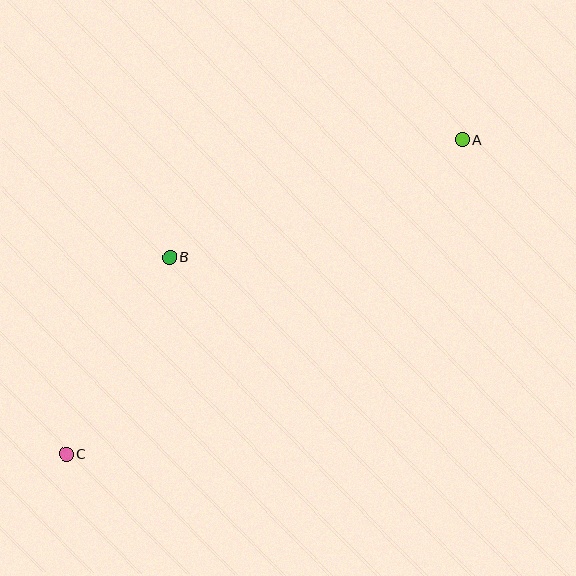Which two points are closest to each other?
Points B and C are closest to each other.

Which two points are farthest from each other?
Points A and C are farthest from each other.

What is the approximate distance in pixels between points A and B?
The distance between A and B is approximately 315 pixels.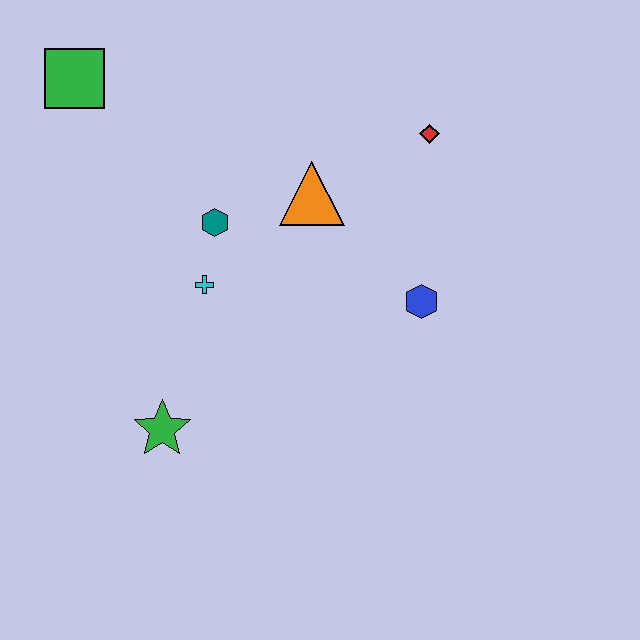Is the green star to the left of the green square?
No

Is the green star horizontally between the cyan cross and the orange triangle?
No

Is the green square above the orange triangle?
Yes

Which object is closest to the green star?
The cyan cross is closest to the green star.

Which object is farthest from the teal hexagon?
The red diamond is farthest from the teal hexagon.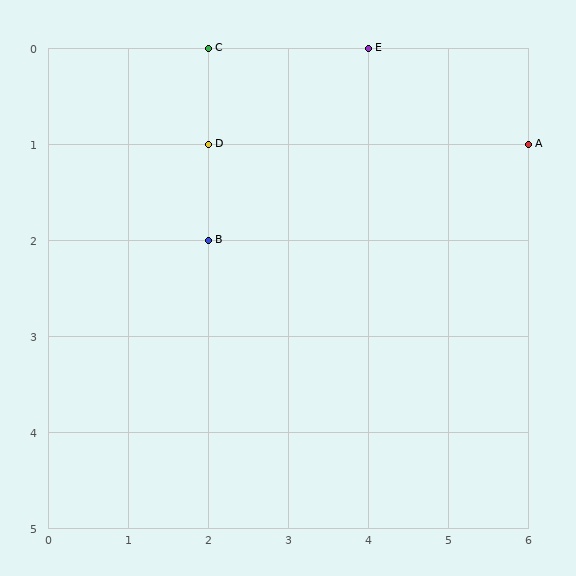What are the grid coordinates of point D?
Point D is at grid coordinates (2, 1).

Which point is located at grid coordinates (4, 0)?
Point E is at (4, 0).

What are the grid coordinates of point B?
Point B is at grid coordinates (2, 2).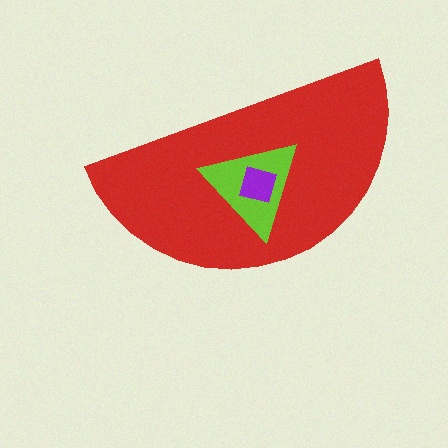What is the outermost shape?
The red semicircle.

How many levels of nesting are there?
3.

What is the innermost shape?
The purple diamond.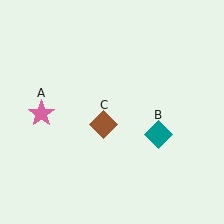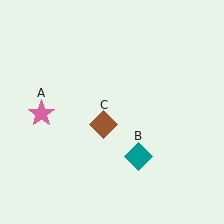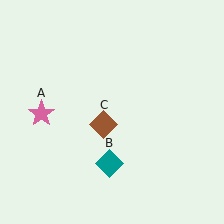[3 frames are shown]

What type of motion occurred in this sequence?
The teal diamond (object B) rotated clockwise around the center of the scene.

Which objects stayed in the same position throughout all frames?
Pink star (object A) and brown diamond (object C) remained stationary.